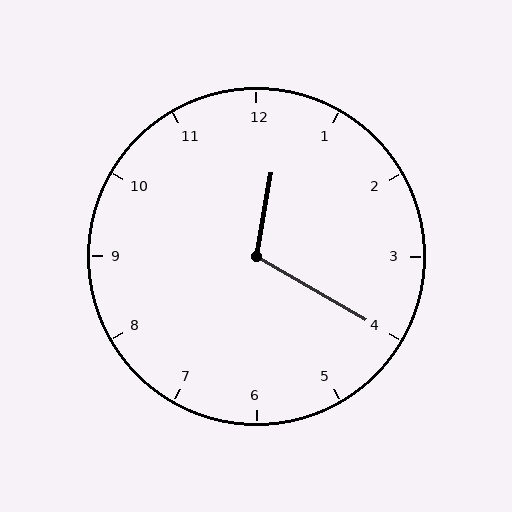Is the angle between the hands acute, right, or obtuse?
It is obtuse.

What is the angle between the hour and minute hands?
Approximately 110 degrees.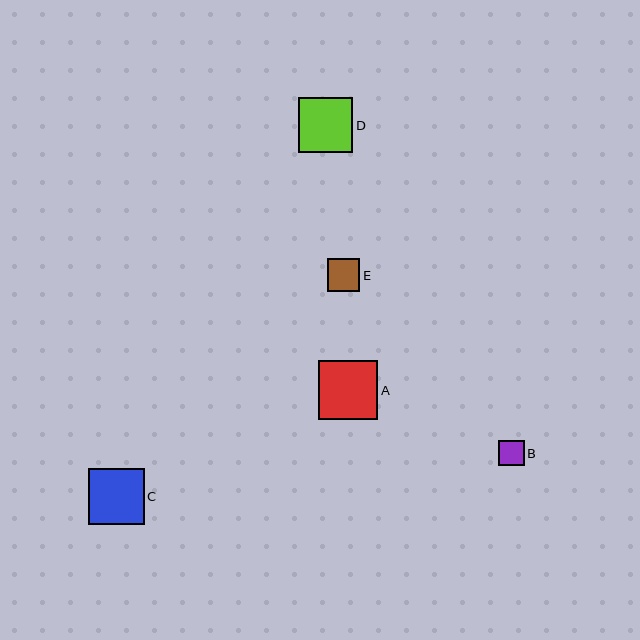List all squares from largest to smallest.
From largest to smallest: A, C, D, E, B.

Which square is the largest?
Square A is the largest with a size of approximately 59 pixels.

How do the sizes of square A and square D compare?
Square A and square D are approximately the same size.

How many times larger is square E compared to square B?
Square E is approximately 1.3 times the size of square B.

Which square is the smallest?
Square B is the smallest with a size of approximately 26 pixels.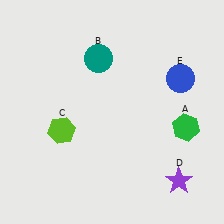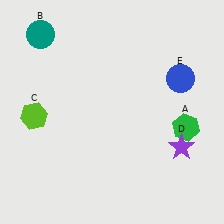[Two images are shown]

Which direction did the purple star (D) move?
The purple star (D) moved up.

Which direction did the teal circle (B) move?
The teal circle (B) moved left.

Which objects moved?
The objects that moved are: the teal circle (B), the lime hexagon (C), the purple star (D).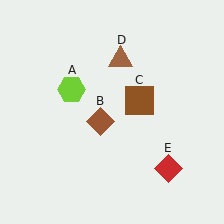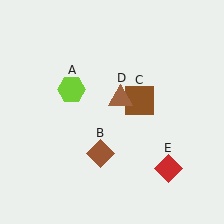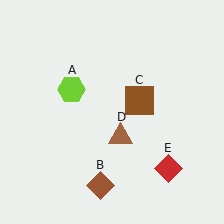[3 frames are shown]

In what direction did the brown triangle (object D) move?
The brown triangle (object D) moved down.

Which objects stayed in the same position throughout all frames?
Lime hexagon (object A) and brown square (object C) and red diamond (object E) remained stationary.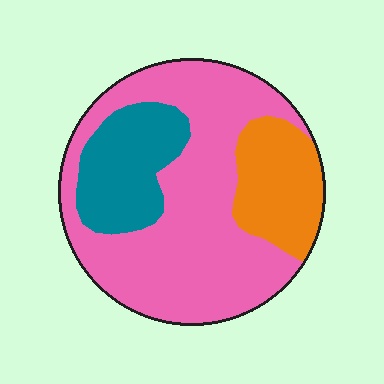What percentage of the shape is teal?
Teal takes up about one fifth (1/5) of the shape.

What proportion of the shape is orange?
Orange takes up about one fifth (1/5) of the shape.